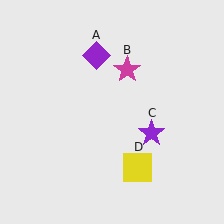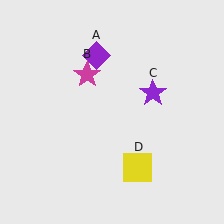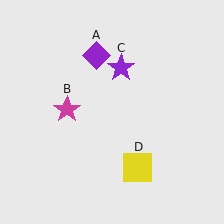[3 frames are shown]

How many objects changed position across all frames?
2 objects changed position: magenta star (object B), purple star (object C).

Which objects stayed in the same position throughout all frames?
Purple diamond (object A) and yellow square (object D) remained stationary.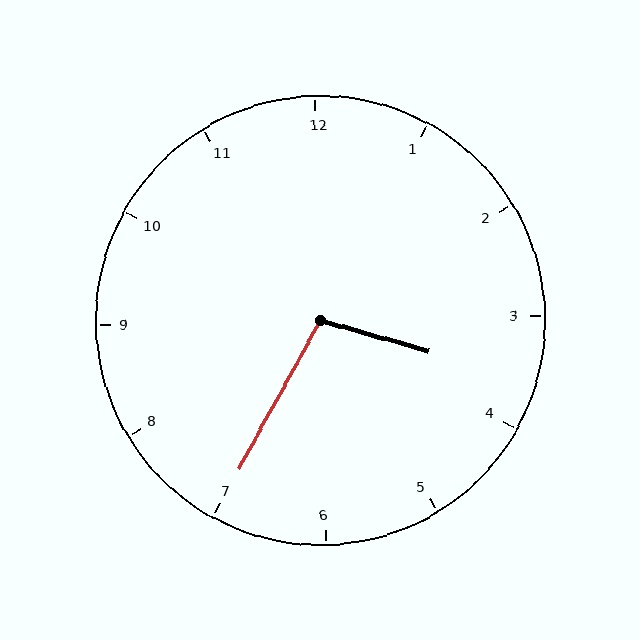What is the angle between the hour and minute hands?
Approximately 102 degrees.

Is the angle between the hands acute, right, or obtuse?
It is obtuse.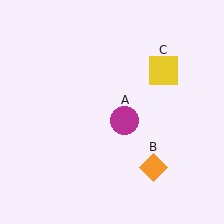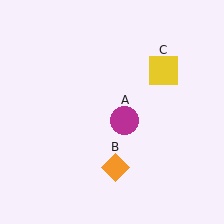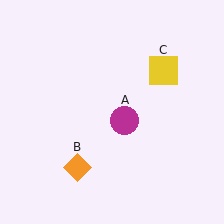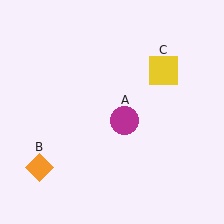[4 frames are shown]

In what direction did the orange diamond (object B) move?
The orange diamond (object B) moved left.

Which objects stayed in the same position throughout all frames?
Magenta circle (object A) and yellow square (object C) remained stationary.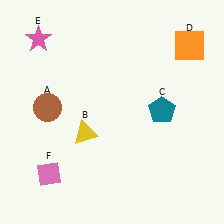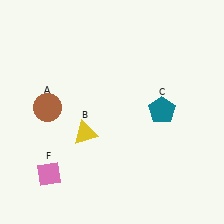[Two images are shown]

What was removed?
The orange square (D), the pink star (E) were removed in Image 2.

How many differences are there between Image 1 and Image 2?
There are 2 differences between the two images.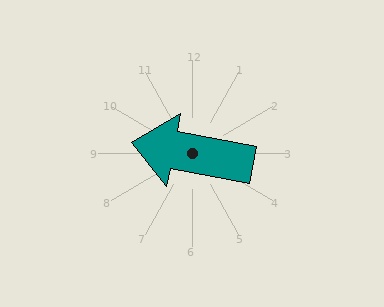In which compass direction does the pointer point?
West.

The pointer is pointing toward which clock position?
Roughly 9 o'clock.